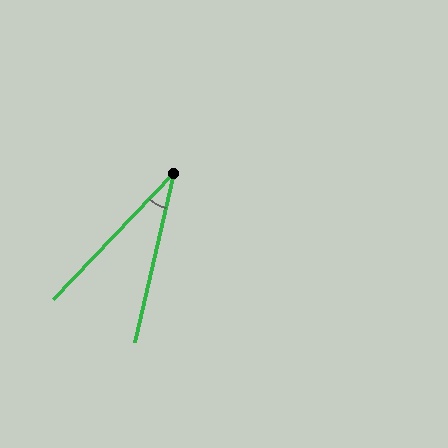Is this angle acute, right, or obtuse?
It is acute.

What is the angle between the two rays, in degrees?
Approximately 31 degrees.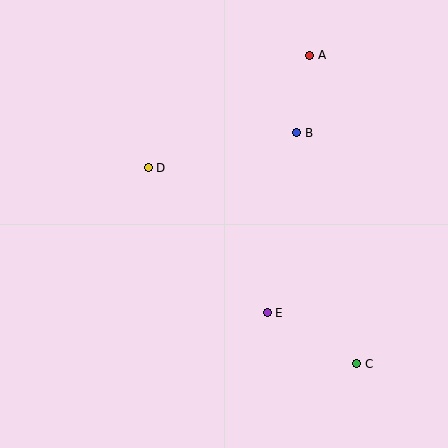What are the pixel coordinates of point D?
Point D is at (148, 168).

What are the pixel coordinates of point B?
Point B is at (297, 133).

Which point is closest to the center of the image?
Point D at (148, 168) is closest to the center.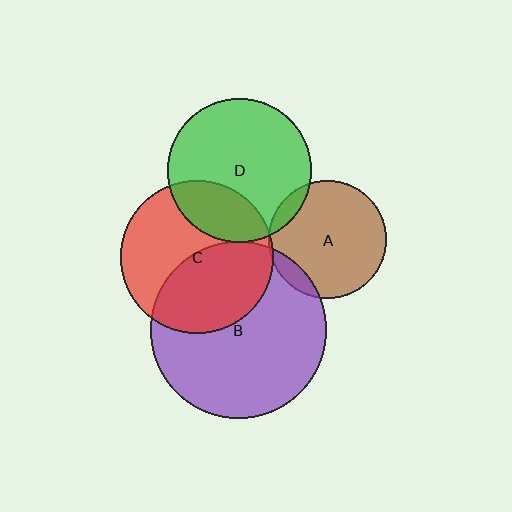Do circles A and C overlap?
Yes.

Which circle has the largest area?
Circle B (purple).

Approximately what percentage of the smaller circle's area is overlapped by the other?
Approximately 5%.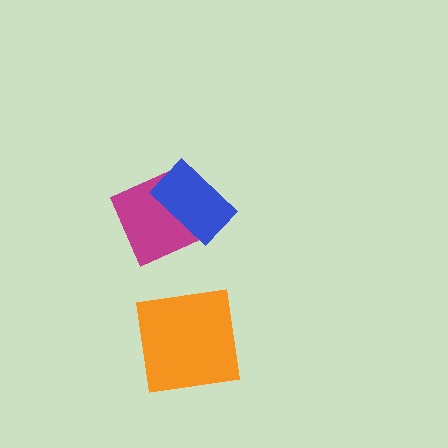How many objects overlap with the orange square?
0 objects overlap with the orange square.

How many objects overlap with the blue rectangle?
1 object overlaps with the blue rectangle.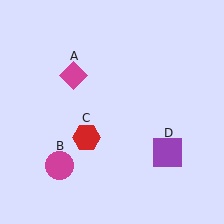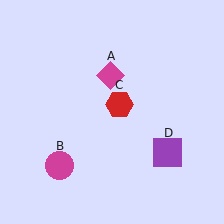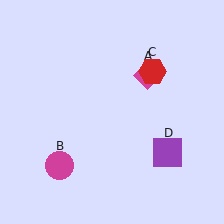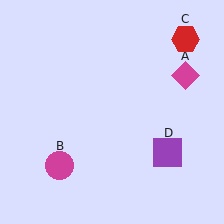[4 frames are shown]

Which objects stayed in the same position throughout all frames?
Magenta circle (object B) and purple square (object D) remained stationary.